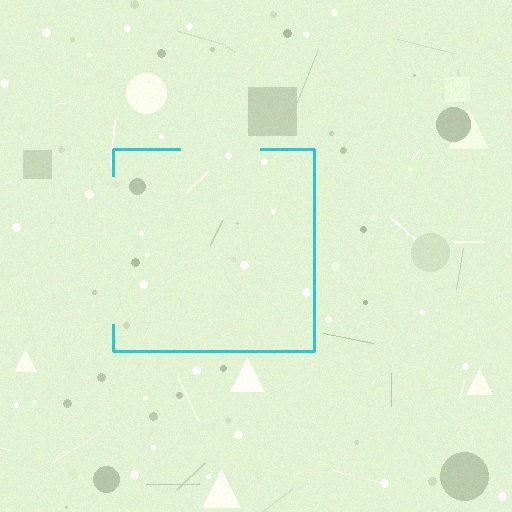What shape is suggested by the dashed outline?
The dashed outline suggests a square.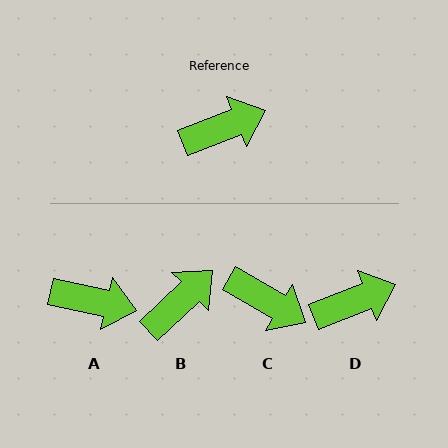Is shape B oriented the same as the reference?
No, it is off by about 22 degrees.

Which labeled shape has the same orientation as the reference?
D.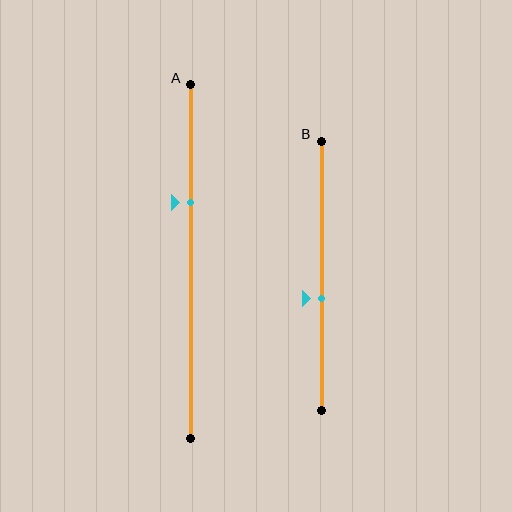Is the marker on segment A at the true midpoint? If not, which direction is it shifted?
No, the marker on segment A is shifted upward by about 17% of the segment length.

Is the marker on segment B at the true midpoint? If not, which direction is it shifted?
No, the marker on segment B is shifted downward by about 9% of the segment length.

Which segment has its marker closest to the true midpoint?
Segment B has its marker closest to the true midpoint.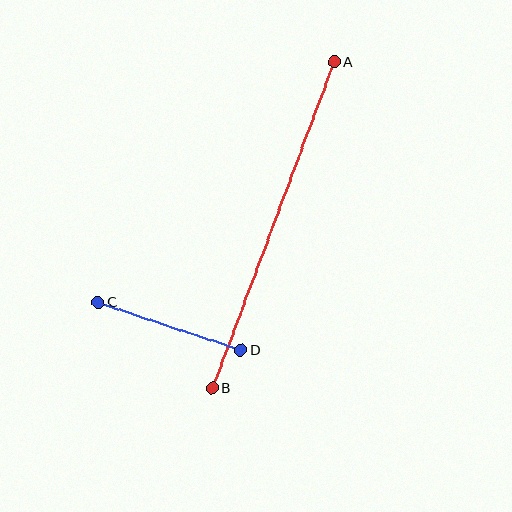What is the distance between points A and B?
The distance is approximately 348 pixels.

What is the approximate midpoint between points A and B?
The midpoint is at approximately (273, 225) pixels.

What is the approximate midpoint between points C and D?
The midpoint is at approximately (170, 326) pixels.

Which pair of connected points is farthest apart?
Points A and B are farthest apart.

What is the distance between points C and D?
The distance is approximately 151 pixels.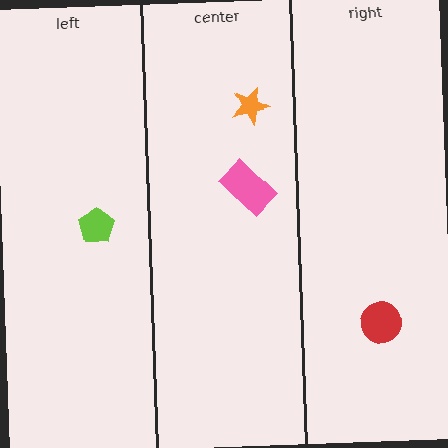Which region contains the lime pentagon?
The left region.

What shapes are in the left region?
The lime pentagon.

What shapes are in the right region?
The red circle.